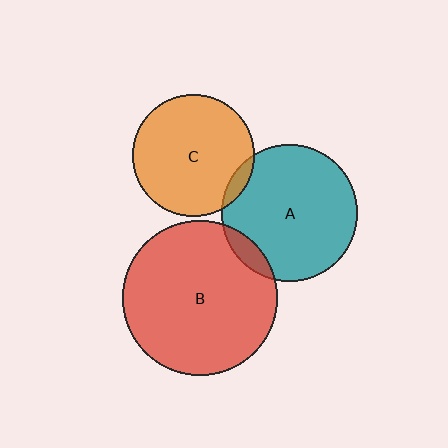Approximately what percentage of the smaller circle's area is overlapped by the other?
Approximately 5%.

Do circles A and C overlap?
Yes.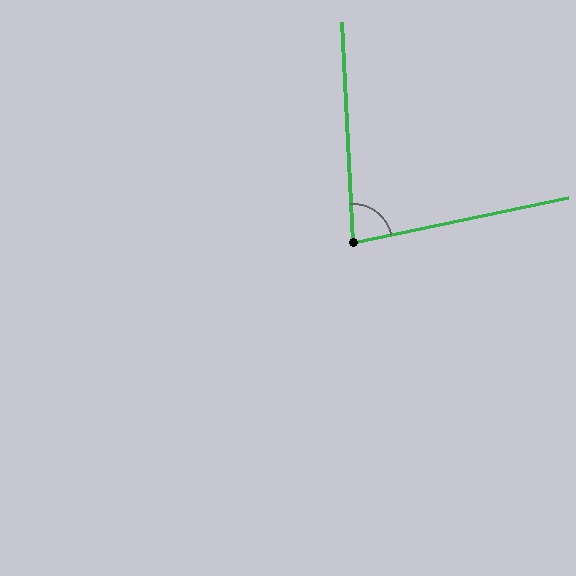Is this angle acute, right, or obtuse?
It is acute.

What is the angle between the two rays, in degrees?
Approximately 81 degrees.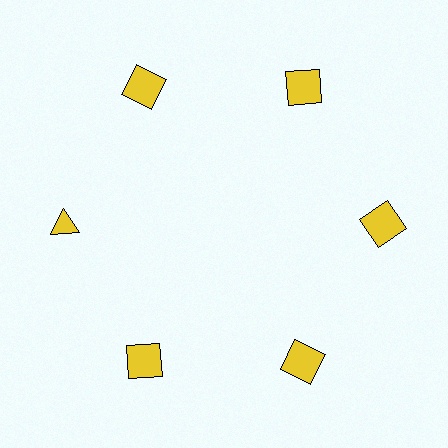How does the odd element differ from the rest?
It has a different shape: triangle instead of square.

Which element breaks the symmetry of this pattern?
The yellow triangle at roughly the 9 o'clock position breaks the symmetry. All other shapes are yellow squares.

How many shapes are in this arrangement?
There are 6 shapes arranged in a ring pattern.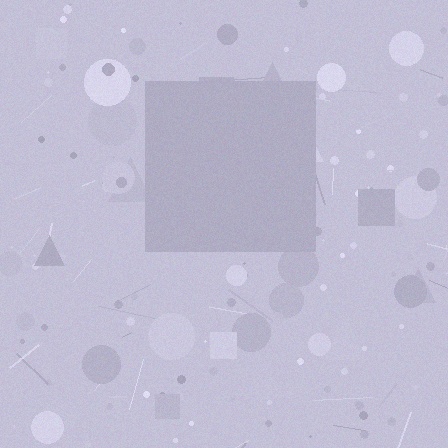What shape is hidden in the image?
A square is hidden in the image.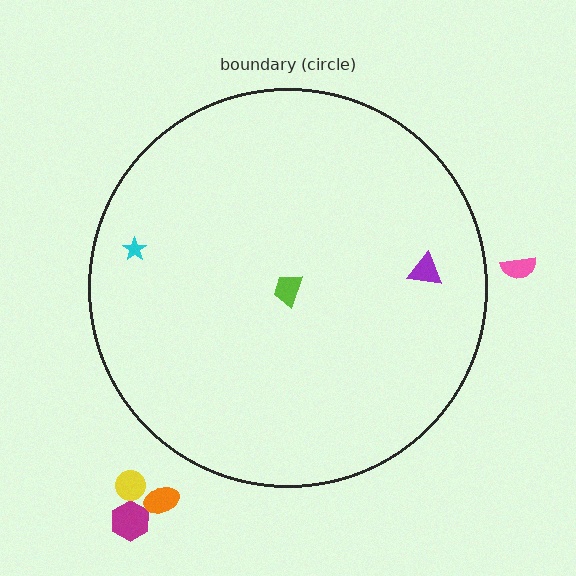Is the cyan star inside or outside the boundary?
Inside.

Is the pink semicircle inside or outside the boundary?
Outside.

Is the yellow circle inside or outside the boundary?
Outside.